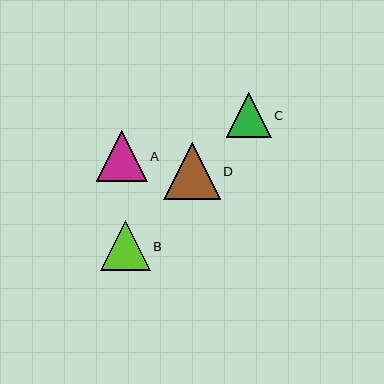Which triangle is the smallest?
Triangle C is the smallest with a size of approximately 45 pixels.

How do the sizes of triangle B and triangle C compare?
Triangle B and triangle C are approximately the same size.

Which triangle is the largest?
Triangle D is the largest with a size of approximately 57 pixels.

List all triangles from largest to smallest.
From largest to smallest: D, A, B, C.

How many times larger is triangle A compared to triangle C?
Triangle A is approximately 1.1 times the size of triangle C.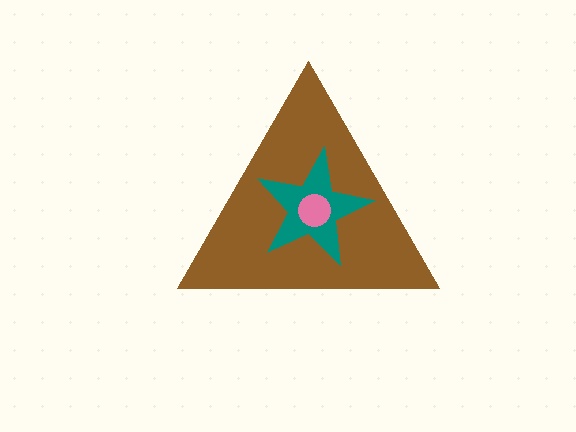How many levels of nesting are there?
3.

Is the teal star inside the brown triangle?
Yes.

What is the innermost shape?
The pink circle.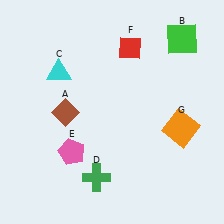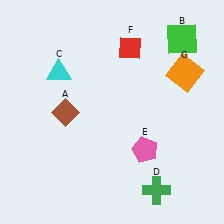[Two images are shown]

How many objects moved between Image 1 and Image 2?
3 objects moved between the two images.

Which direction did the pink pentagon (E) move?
The pink pentagon (E) moved right.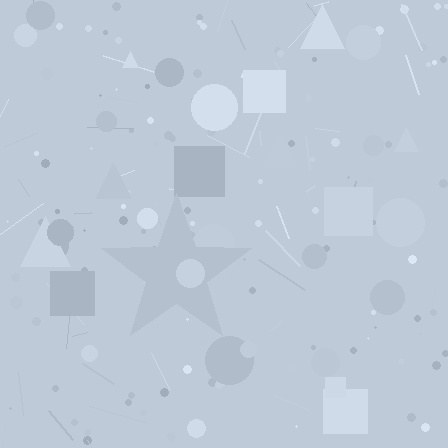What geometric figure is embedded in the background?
A star is embedded in the background.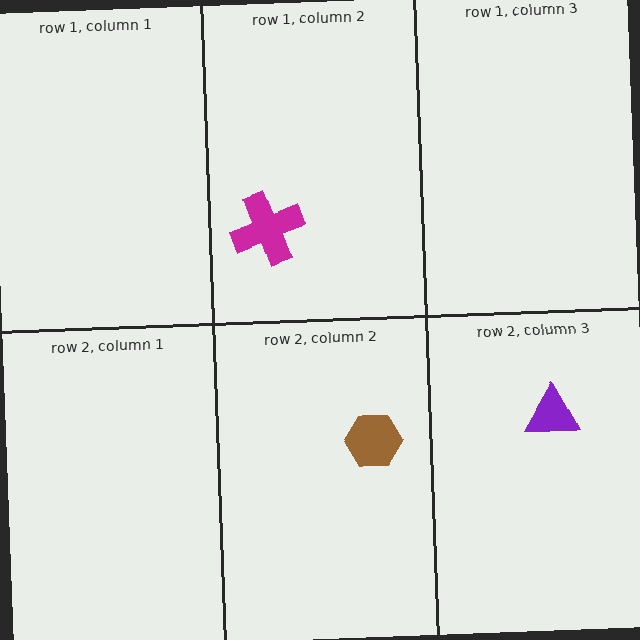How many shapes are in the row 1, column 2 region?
1.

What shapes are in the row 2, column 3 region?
The purple triangle.